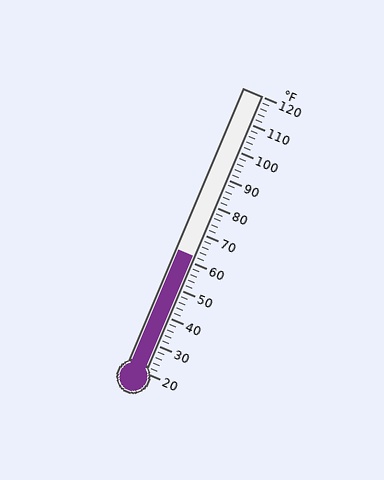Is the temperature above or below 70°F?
The temperature is below 70°F.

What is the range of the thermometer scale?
The thermometer scale ranges from 20°F to 120°F.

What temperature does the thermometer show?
The thermometer shows approximately 62°F.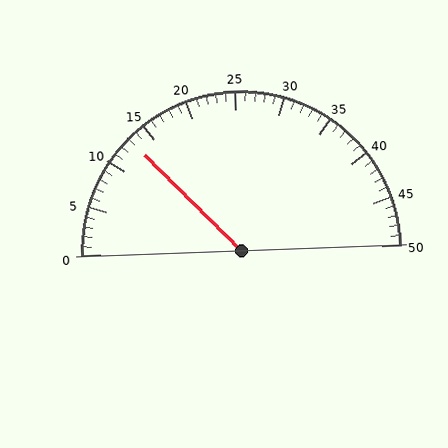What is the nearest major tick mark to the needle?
The nearest major tick mark is 15.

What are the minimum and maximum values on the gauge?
The gauge ranges from 0 to 50.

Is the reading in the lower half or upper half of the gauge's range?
The reading is in the lower half of the range (0 to 50).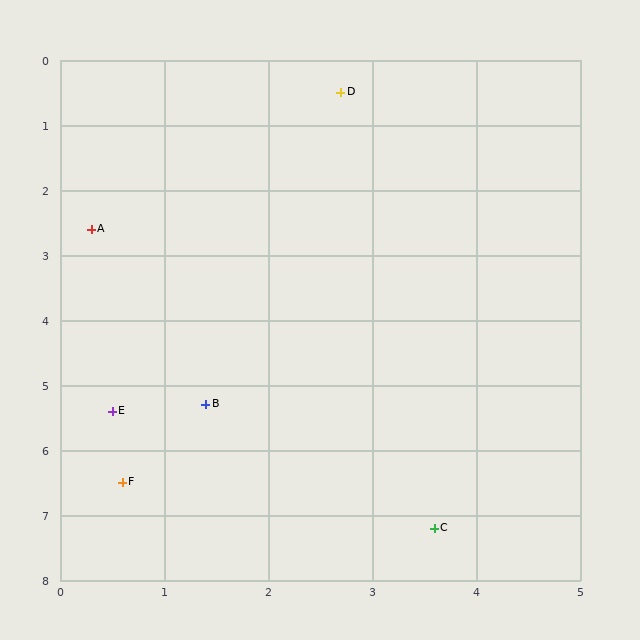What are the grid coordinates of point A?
Point A is at approximately (0.3, 2.6).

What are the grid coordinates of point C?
Point C is at approximately (3.6, 7.2).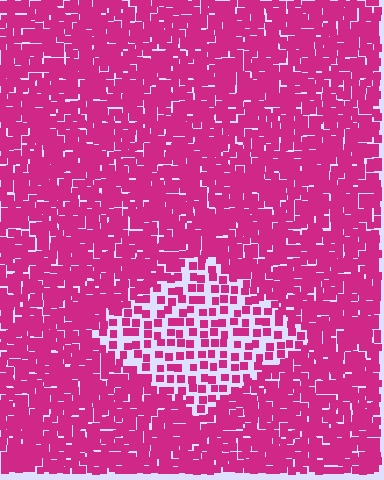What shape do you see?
I see a diamond.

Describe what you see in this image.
The image contains small magenta elements arranged at two different densities. A diamond-shaped region is visible where the elements are less densely packed than the surrounding area.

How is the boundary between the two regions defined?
The boundary is defined by a change in element density (approximately 2.3x ratio). All elements are the same color, size, and shape.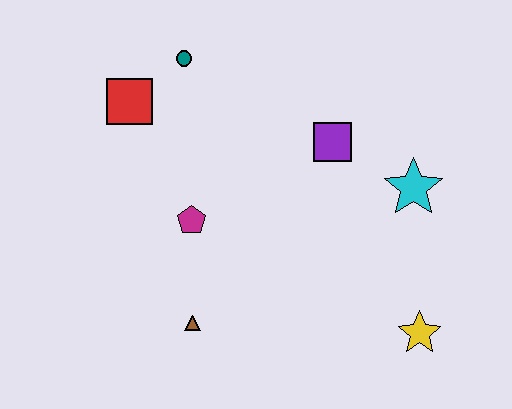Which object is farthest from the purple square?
The brown triangle is farthest from the purple square.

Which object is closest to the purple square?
The cyan star is closest to the purple square.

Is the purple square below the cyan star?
No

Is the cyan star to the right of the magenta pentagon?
Yes